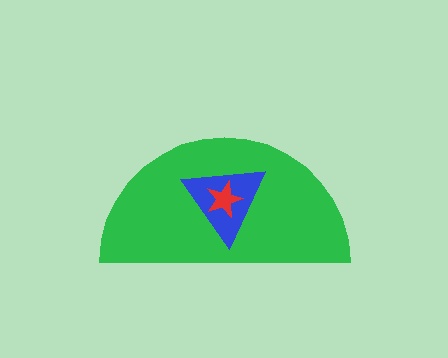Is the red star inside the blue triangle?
Yes.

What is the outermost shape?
The green semicircle.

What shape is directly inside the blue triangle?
The red star.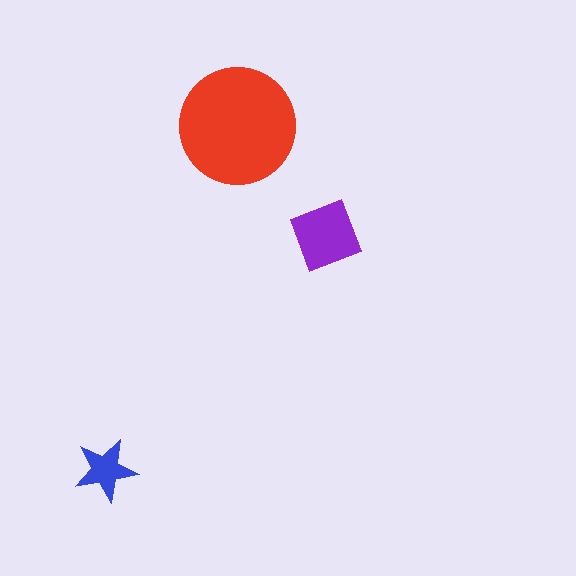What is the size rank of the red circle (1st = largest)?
1st.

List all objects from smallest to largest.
The blue star, the purple diamond, the red circle.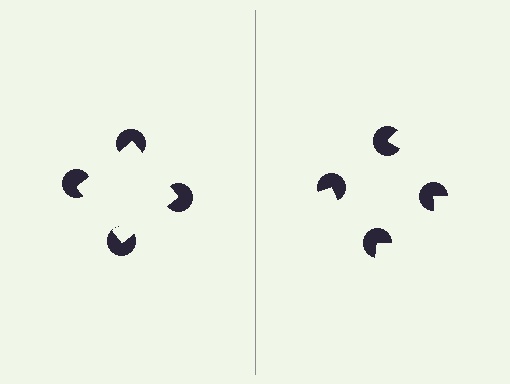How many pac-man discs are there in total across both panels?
8 — 4 on each side.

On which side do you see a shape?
An illusory square appears on the left side. On the right side the wedge cuts are rotated, so no coherent shape forms.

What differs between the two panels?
The pac-man discs are positioned identically on both sides; only the wedge orientations differ. On the left they align to a square; on the right they are misaligned.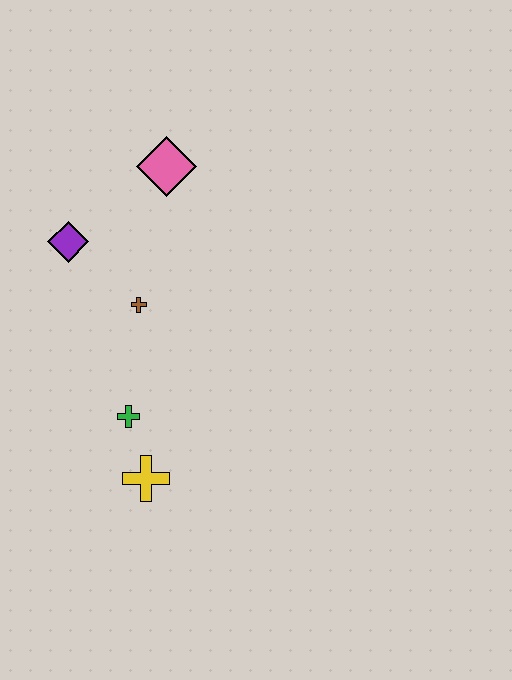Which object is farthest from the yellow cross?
The pink diamond is farthest from the yellow cross.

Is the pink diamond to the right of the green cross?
Yes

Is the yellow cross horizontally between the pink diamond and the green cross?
Yes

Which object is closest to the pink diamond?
The purple diamond is closest to the pink diamond.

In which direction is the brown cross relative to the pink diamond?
The brown cross is below the pink diamond.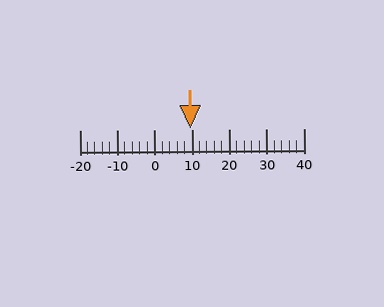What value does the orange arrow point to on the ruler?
The orange arrow points to approximately 10.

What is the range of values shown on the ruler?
The ruler shows values from -20 to 40.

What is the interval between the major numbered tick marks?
The major tick marks are spaced 10 units apart.